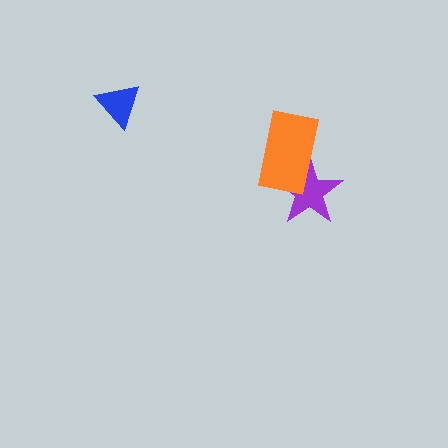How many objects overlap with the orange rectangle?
1 object overlaps with the orange rectangle.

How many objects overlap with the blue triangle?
0 objects overlap with the blue triangle.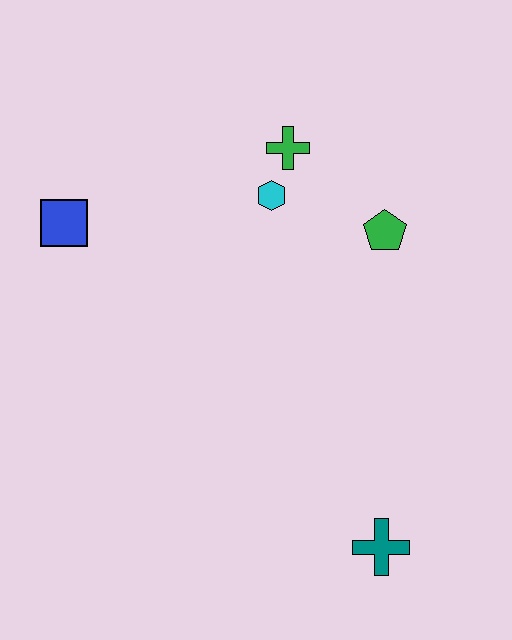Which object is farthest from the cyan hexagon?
The teal cross is farthest from the cyan hexagon.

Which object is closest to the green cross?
The cyan hexagon is closest to the green cross.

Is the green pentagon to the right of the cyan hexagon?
Yes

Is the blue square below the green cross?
Yes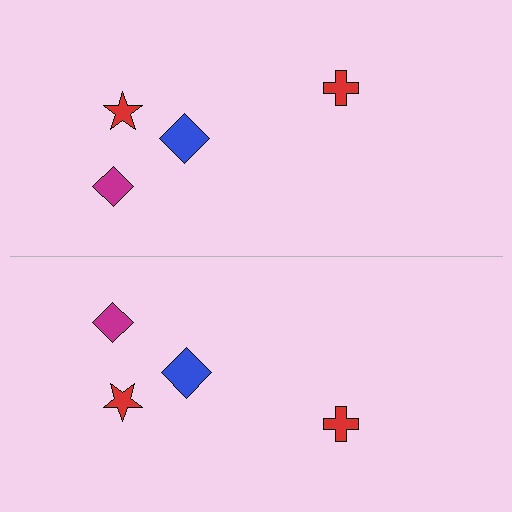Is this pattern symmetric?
Yes, this pattern has bilateral (reflection) symmetry.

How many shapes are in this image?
There are 8 shapes in this image.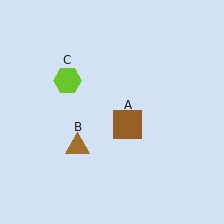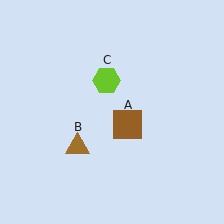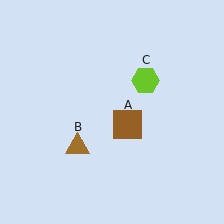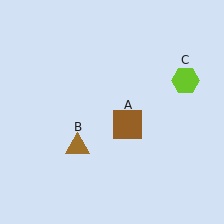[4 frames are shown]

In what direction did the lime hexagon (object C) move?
The lime hexagon (object C) moved right.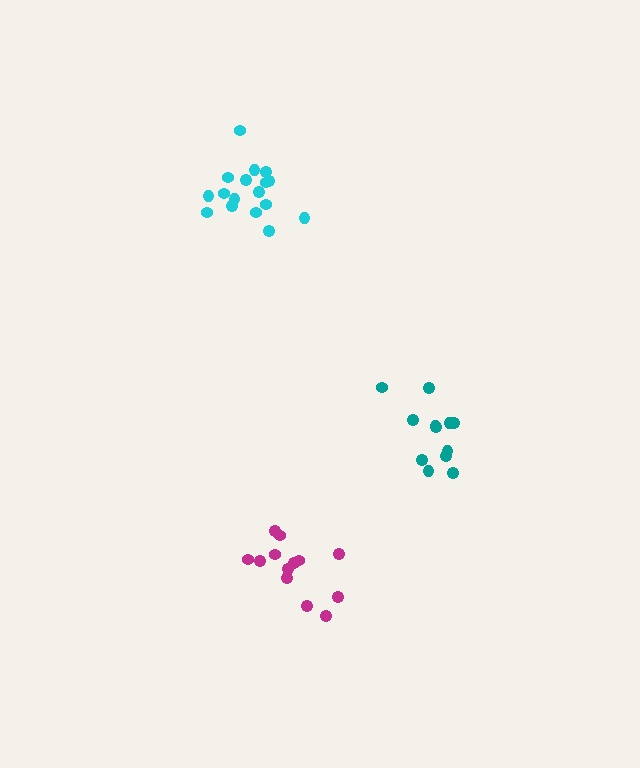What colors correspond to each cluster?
The clusters are colored: magenta, cyan, teal.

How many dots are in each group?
Group 1: 13 dots, Group 2: 17 dots, Group 3: 12 dots (42 total).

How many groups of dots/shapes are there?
There are 3 groups.